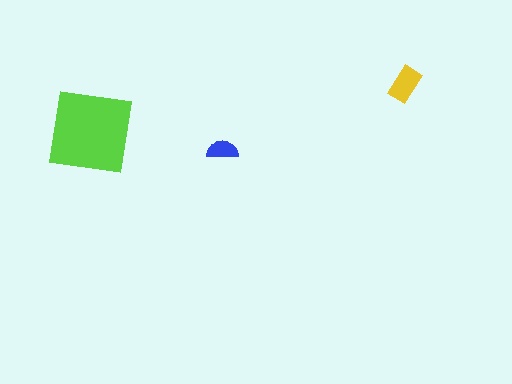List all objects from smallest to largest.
The blue semicircle, the yellow rectangle, the lime square.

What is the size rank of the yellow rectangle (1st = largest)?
2nd.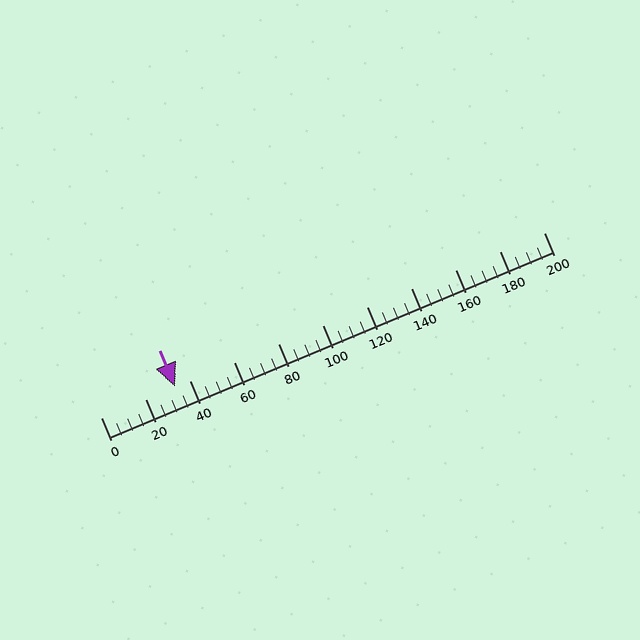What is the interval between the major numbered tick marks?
The major tick marks are spaced 20 units apart.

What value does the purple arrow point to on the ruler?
The purple arrow points to approximately 34.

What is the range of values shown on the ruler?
The ruler shows values from 0 to 200.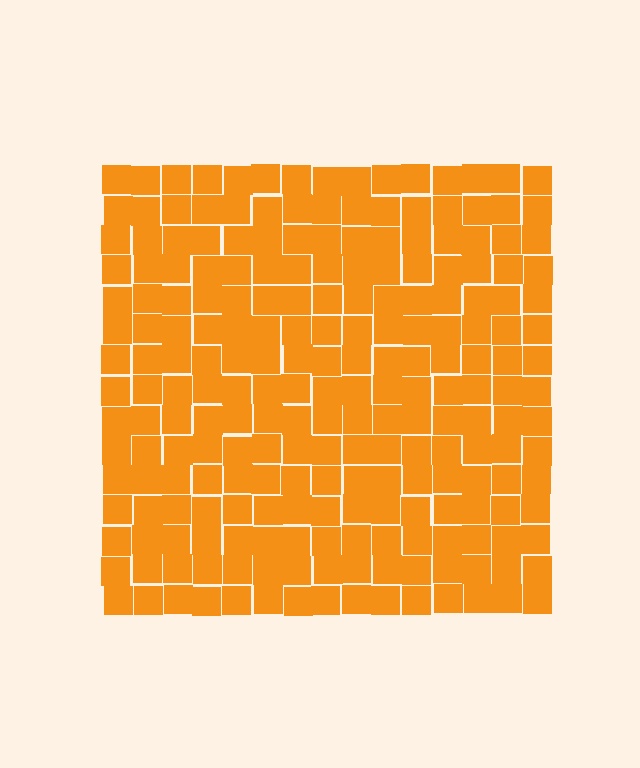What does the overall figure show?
The overall figure shows a square.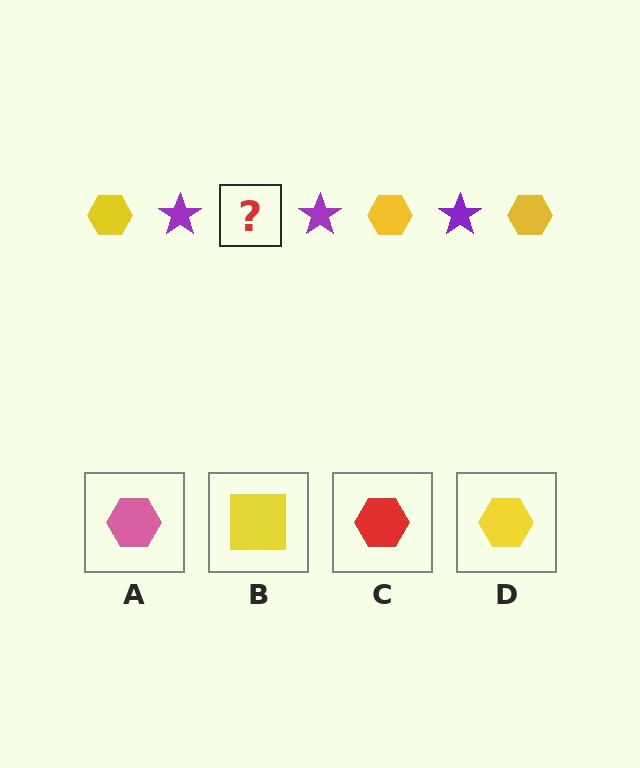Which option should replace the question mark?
Option D.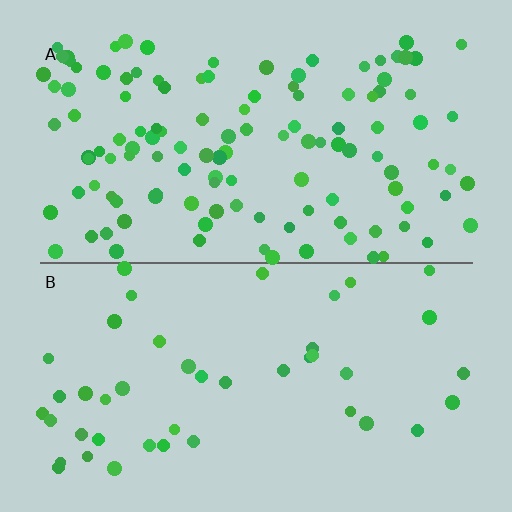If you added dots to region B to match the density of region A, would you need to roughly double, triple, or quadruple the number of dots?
Approximately triple.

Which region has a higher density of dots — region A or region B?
A (the top).